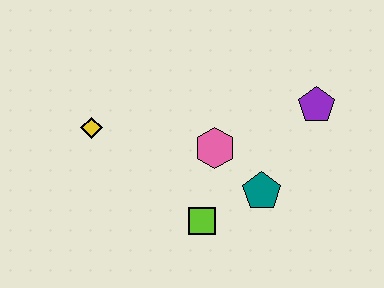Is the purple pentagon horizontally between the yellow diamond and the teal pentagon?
No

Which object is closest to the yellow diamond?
The pink hexagon is closest to the yellow diamond.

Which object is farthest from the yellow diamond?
The purple pentagon is farthest from the yellow diamond.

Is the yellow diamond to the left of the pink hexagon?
Yes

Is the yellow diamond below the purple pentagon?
Yes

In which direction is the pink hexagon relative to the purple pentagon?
The pink hexagon is to the left of the purple pentagon.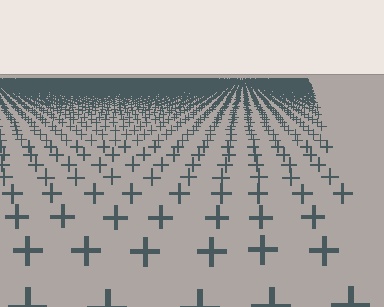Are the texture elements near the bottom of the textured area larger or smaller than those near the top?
Larger. Near the bottom, elements are closer to the viewer and appear at a bigger on-screen size.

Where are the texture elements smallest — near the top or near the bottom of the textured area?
Near the top.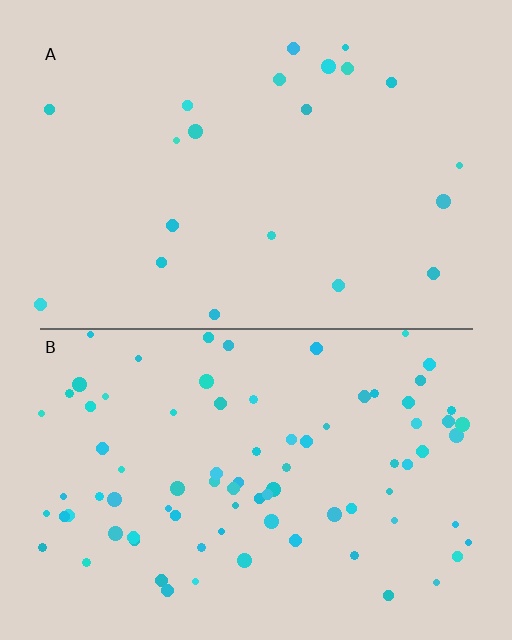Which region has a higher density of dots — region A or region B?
B (the bottom).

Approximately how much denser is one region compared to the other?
Approximately 4.0× — region B over region A.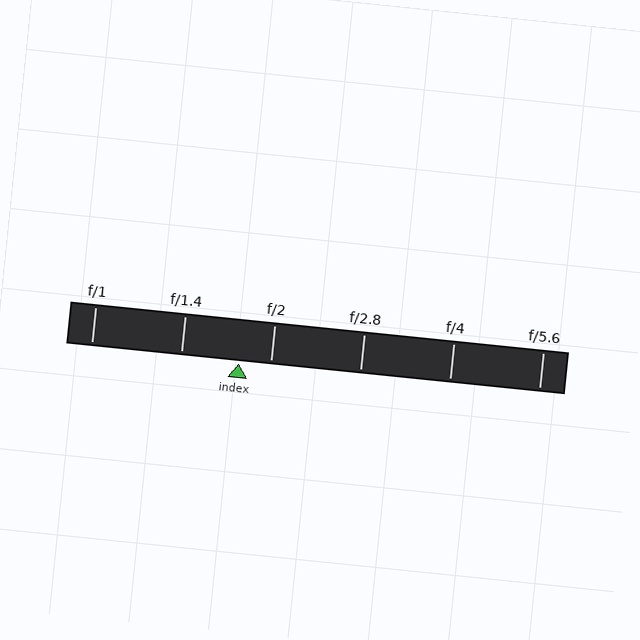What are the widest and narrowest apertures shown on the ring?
The widest aperture shown is f/1 and the narrowest is f/5.6.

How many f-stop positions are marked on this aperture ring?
There are 6 f-stop positions marked.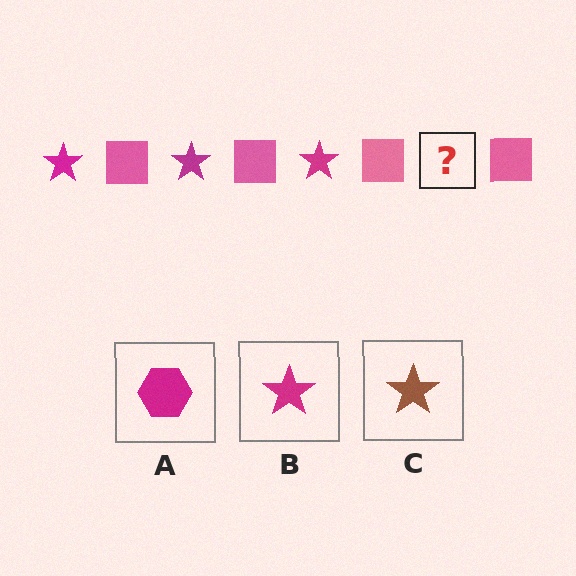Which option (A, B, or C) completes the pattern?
B.